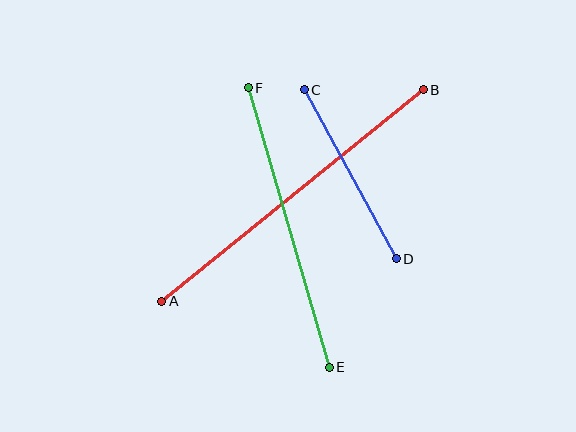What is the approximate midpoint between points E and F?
The midpoint is at approximately (289, 227) pixels.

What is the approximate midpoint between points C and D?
The midpoint is at approximately (350, 174) pixels.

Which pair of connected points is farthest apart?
Points A and B are farthest apart.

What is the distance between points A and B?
The distance is approximately 336 pixels.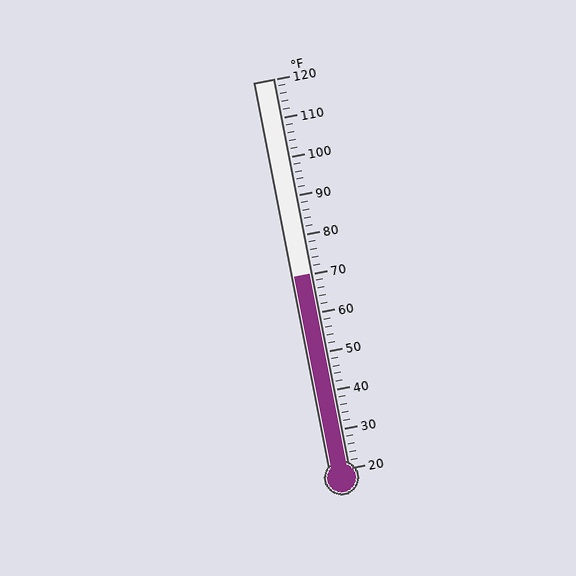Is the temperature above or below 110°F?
The temperature is below 110°F.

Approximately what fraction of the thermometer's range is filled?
The thermometer is filled to approximately 50% of its range.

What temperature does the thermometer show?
The thermometer shows approximately 70°F.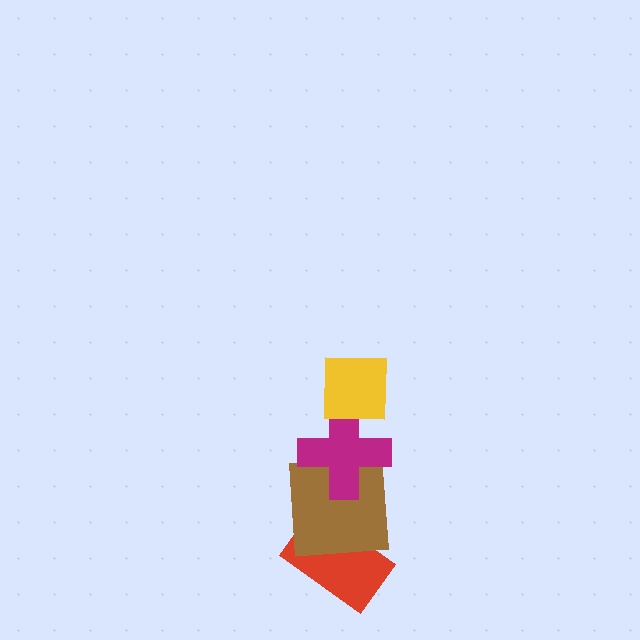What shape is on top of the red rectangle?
The brown square is on top of the red rectangle.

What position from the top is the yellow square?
The yellow square is 1st from the top.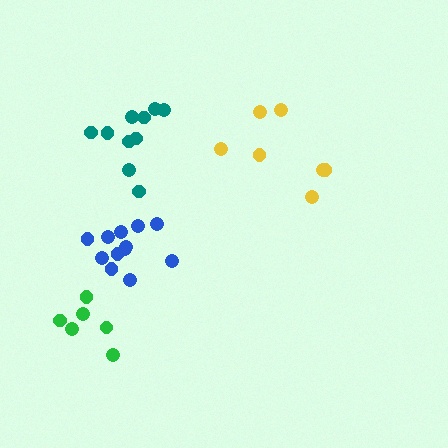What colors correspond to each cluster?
The clusters are colored: blue, teal, yellow, green.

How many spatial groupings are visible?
There are 4 spatial groupings.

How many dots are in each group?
Group 1: 12 dots, Group 2: 10 dots, Group 3: 7 dots, Group 4: 6 dots (35 total).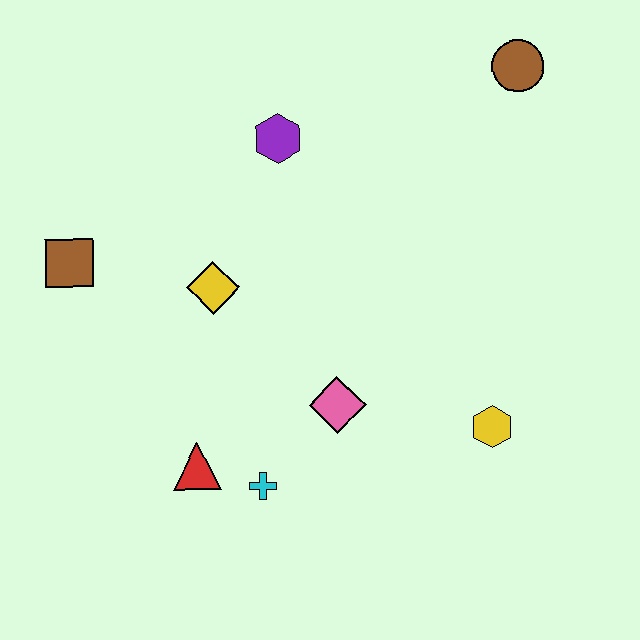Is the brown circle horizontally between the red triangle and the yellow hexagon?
No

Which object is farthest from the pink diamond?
The brown circle is farthest from the pink diamond.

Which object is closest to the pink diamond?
The cyan cross is closest to the pink diamond.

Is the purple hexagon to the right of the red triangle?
Yes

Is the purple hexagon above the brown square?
Yes